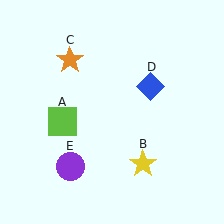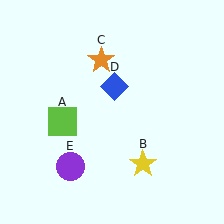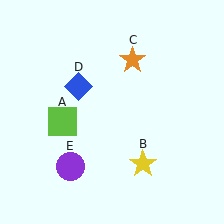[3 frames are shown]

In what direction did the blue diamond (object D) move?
The blue diamond (object D) moved left.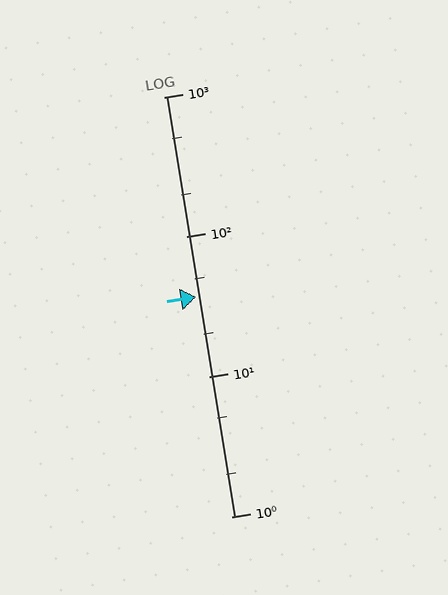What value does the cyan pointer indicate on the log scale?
The pointer indicates approximately 37.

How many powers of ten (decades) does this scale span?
The scale spans 3 decades, from 1 to 1000.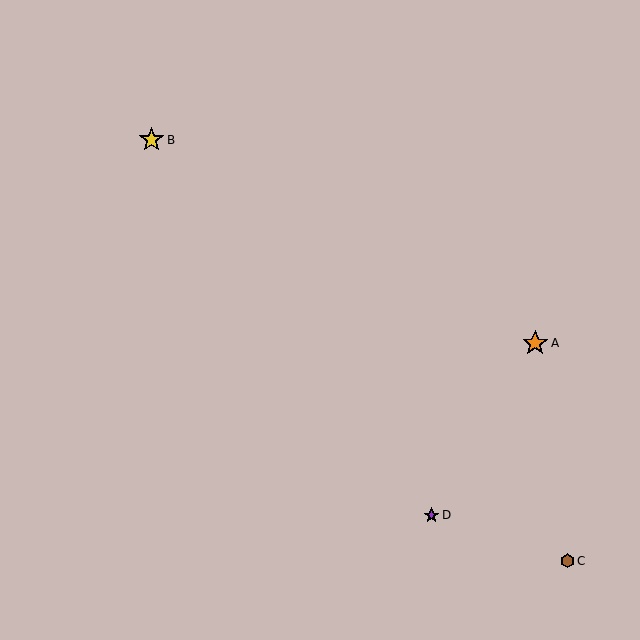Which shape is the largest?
The orange star (labeled A) is the largest.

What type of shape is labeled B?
Shape B is a yellow star.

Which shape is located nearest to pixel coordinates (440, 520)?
The purple star (labeled D) at (432, 515) is nearest to that location.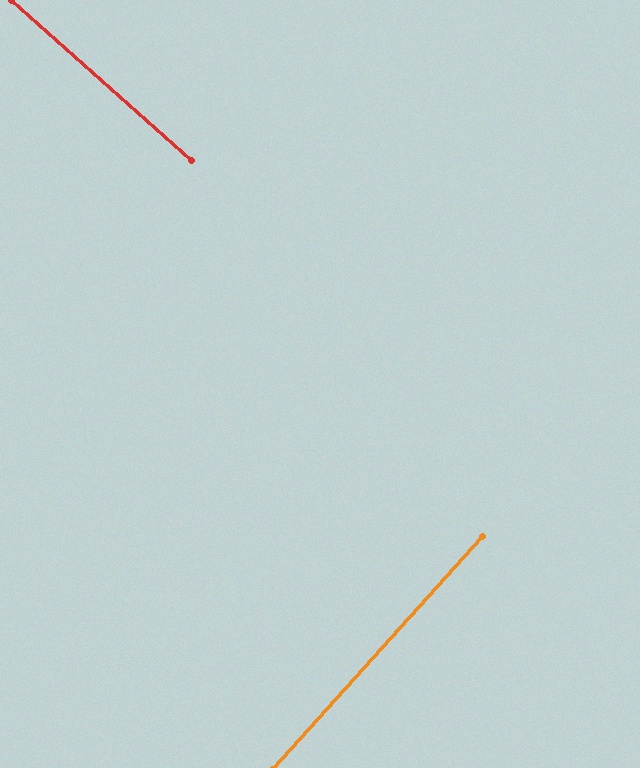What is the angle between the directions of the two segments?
Approximately 90 degrees.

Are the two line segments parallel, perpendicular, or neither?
Perpendicular — they meet at approximately 90°.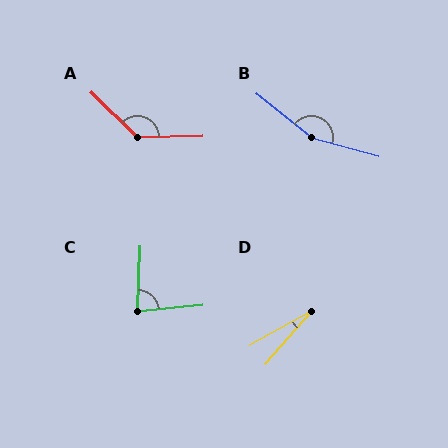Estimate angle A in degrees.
Approximately 134 degrees.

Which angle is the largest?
B, at approximately 156 degrees.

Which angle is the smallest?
D, at approximately 20 degrees.